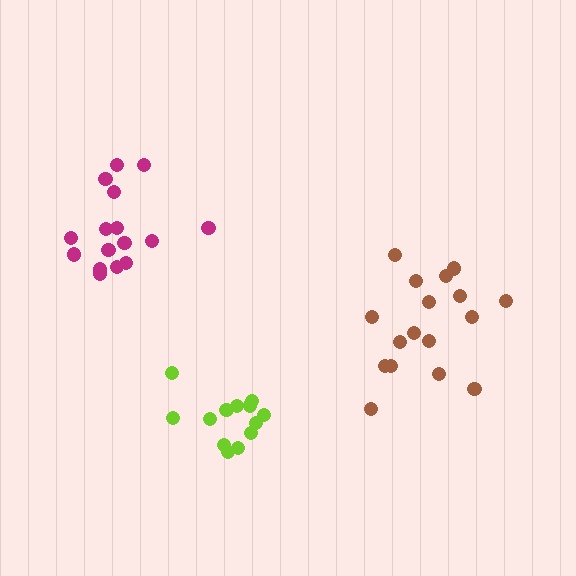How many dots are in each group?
Group 1: 17 dots, Group 2: 16 dots, Group 3: 13 dots (46 total).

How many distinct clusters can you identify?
There are 3 distinct clusters.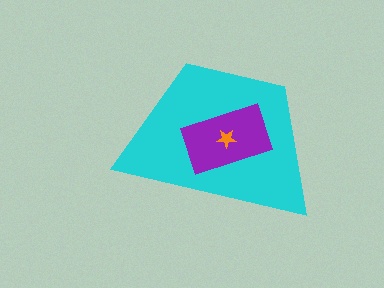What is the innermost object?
The orange star.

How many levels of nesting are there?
3.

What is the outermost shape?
The cyan trapezoid.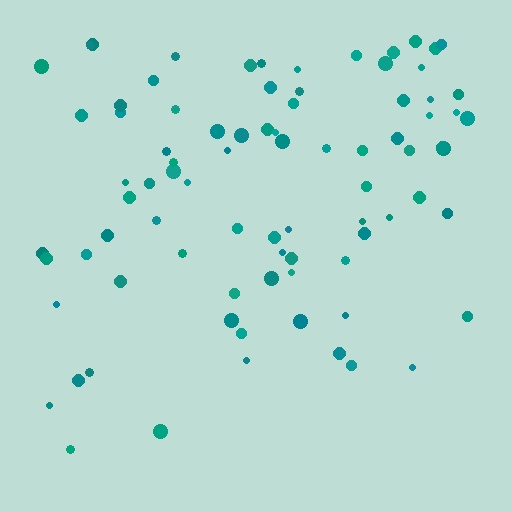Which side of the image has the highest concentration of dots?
The top.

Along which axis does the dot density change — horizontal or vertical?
Vertical.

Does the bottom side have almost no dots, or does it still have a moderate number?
Still a moderate number, just noticeably fewer than the top.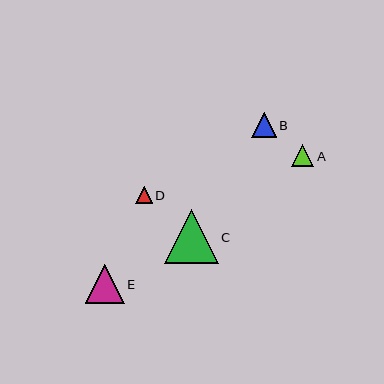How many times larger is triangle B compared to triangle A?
Triangle B is approximately 1.1 times the size of triangle A.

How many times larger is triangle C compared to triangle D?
Triangle C is approximately 3.2 times the size of triangle D.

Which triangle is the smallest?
Triangle D is the smallest with a size of approximately 17 pixels.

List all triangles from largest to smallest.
From largest to smallest: C, E, B, A, D.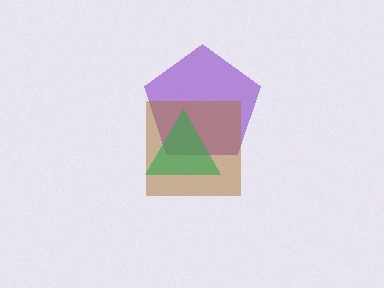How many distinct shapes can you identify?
There are 3 distinct shapes: a purple pentagon, a brown square, a green triangle.